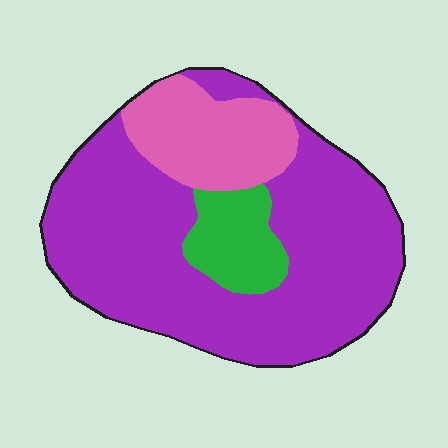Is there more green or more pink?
Pink.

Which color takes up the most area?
Purple, at roughly 70%.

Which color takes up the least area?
Green, at roughly 10%.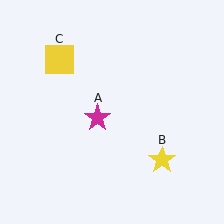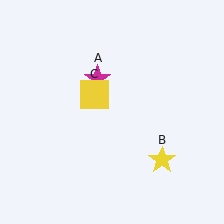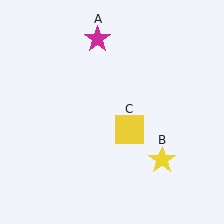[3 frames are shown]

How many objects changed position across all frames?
2 objects changed position: magenta star (object A), yellow square (object C).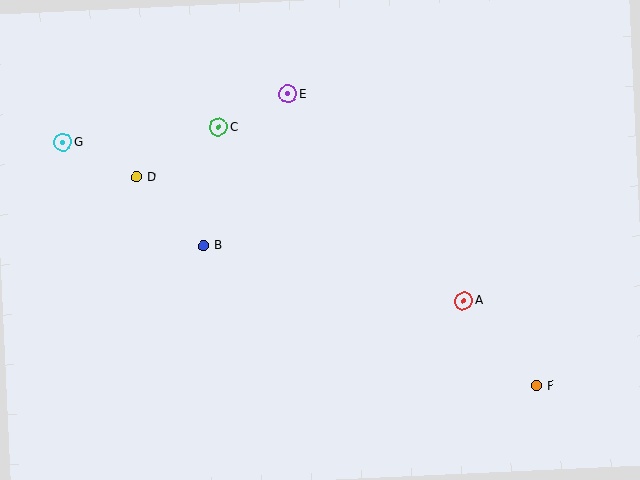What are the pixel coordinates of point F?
Point F is at (536, 386).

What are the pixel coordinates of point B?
Point B is at (203, 246).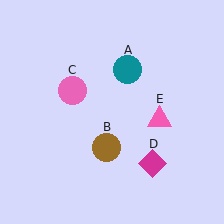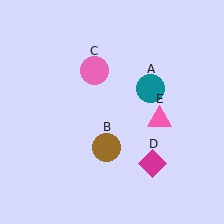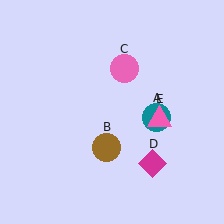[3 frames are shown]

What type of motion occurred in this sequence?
The teal circle (object A), pink circle (object C) rotated clockwise around the center of the scene.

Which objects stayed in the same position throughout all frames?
Brown circle (object B) and magenta diamond (object D) and pink triangle (object E) remained stationary.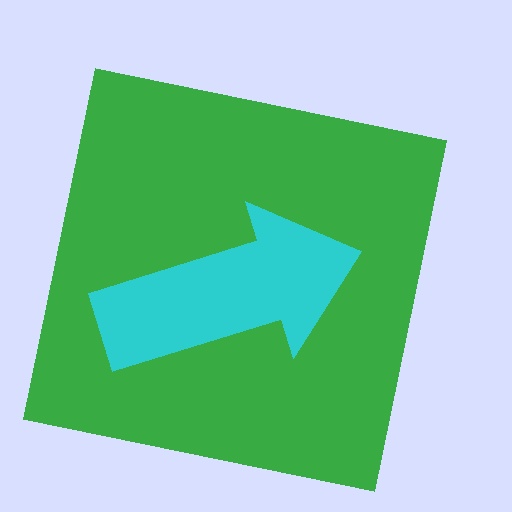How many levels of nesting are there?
2.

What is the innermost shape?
The cyan arrow.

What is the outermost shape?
The green square.